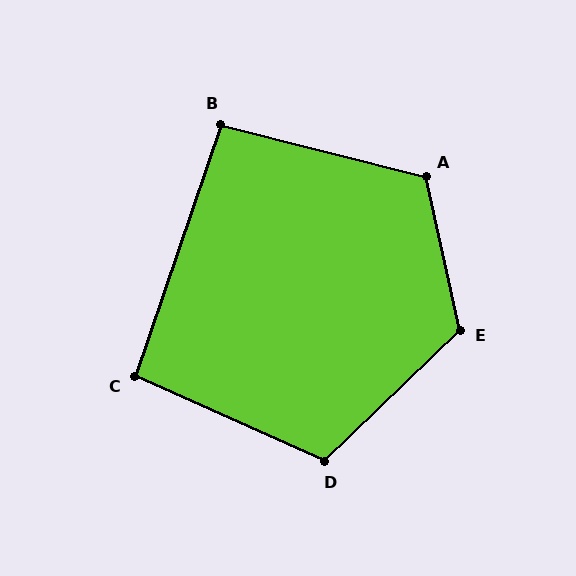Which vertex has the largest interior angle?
E, at approximately 122 degrees.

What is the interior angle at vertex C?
Approximately 95 degrees (obtuse).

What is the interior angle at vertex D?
Approximately 112 degrees (obtuse).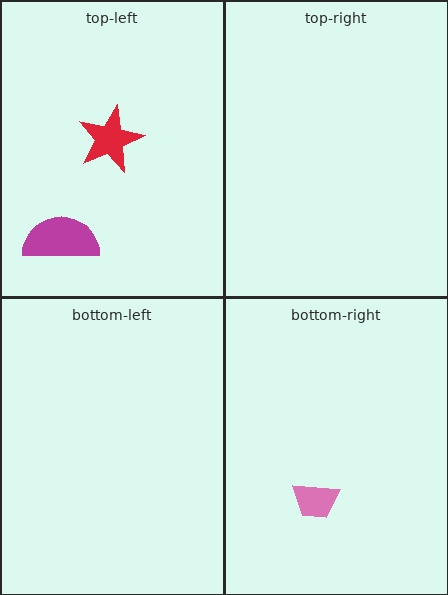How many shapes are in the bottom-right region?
1.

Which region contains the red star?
The top-left region.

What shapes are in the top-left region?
The magenta semicircle, the red star.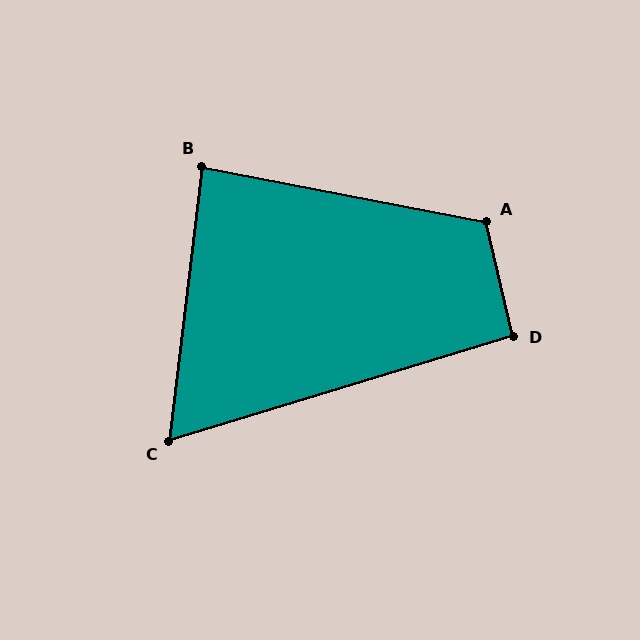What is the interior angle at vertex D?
Approximately 94 degrees (approximately right).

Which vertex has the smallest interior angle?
C, at approximately 66 degrees.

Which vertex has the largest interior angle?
A, at approximately 114 degrees.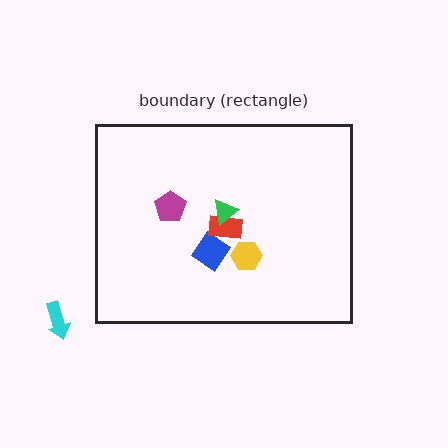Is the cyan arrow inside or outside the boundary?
Outside.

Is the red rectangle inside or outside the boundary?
Inside.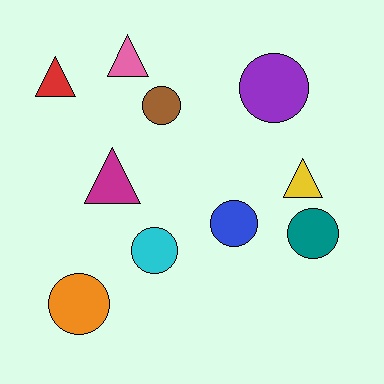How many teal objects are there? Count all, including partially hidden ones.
There is 1 teal object.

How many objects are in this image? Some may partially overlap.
There are 10 objects.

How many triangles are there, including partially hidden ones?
There are 4 triangles.